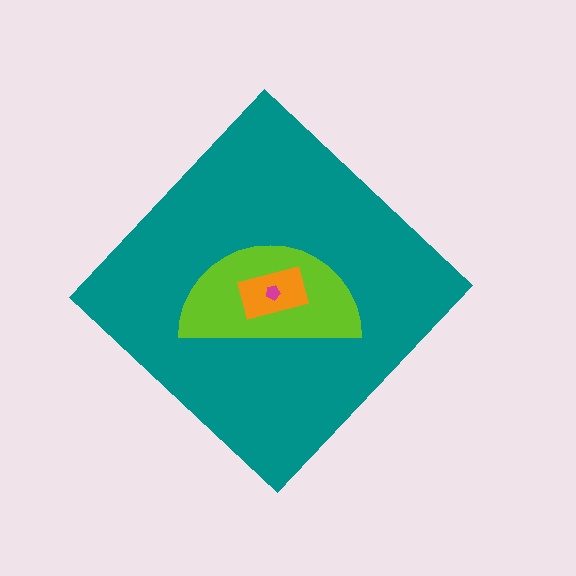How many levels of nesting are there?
4.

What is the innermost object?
The magenta pentagon.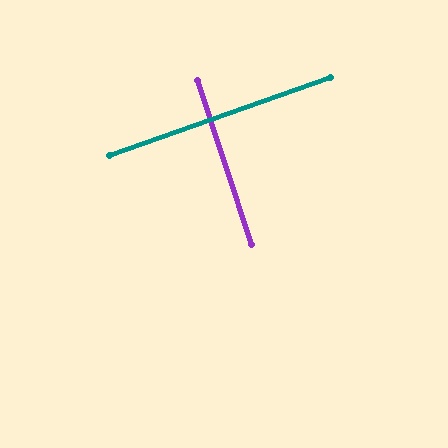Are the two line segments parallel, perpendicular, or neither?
Perpendicular — they meet at approximately 88°.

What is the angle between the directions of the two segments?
Approximately 88 degrees.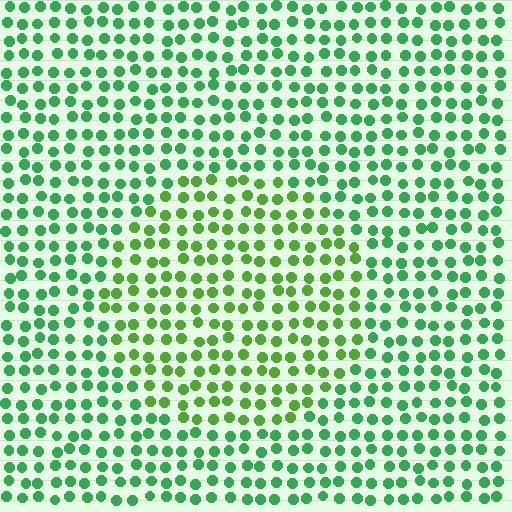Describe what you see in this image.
The image is filled with small green elements in a uniform arrangement. A circle-shaped region is visible where the elements are tinted to a slightly different hue, forming a subtle color boundary.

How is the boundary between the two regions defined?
The boundary is defined purely by a slight shift in hue (about 31 degrees). Spacing, size, and orientation are identical on both sides.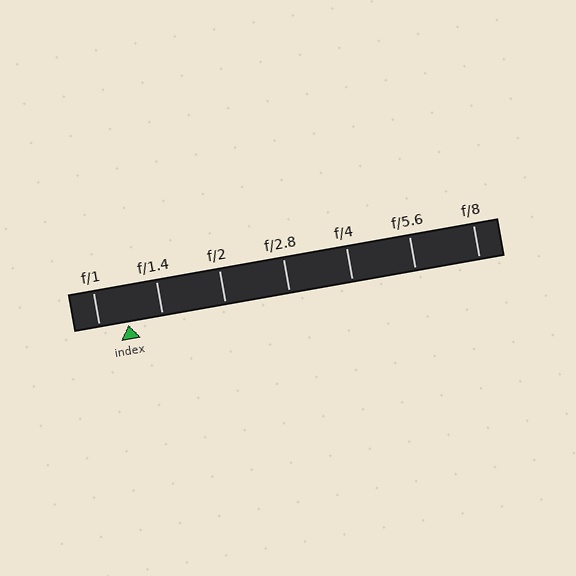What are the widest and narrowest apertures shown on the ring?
The widest aperture shown is f/1 and the narrowest is f/8.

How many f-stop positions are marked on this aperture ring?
There are 7 f-stop positions marked.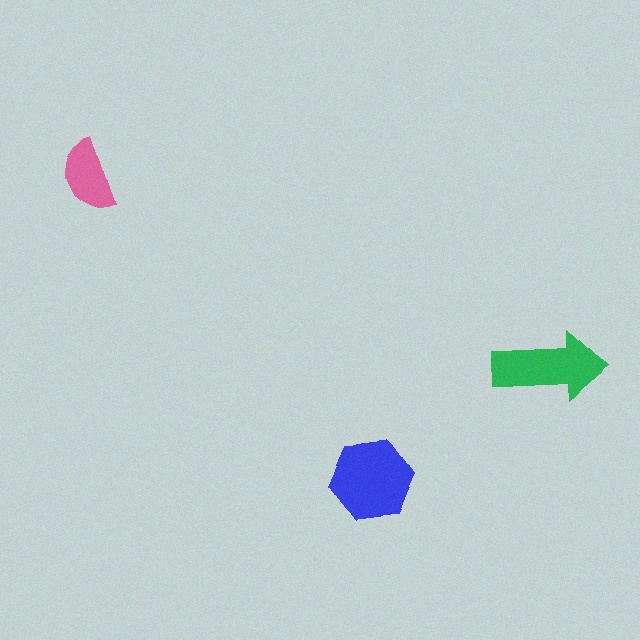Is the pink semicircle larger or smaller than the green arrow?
Smaller.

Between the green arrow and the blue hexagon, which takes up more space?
The blue hexagon.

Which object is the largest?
The blue hexagon.